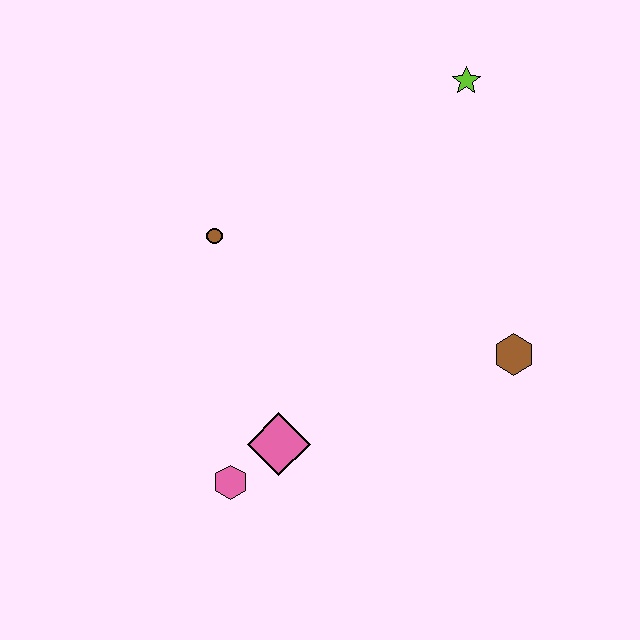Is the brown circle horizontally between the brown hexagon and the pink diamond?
No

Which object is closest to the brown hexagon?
The pink diamond is closest to the brown hexagon.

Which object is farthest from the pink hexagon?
The lime star is farthest from the pink hexagon.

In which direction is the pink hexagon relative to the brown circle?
The pink hexagon is below the brown circle.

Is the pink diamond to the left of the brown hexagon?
Yes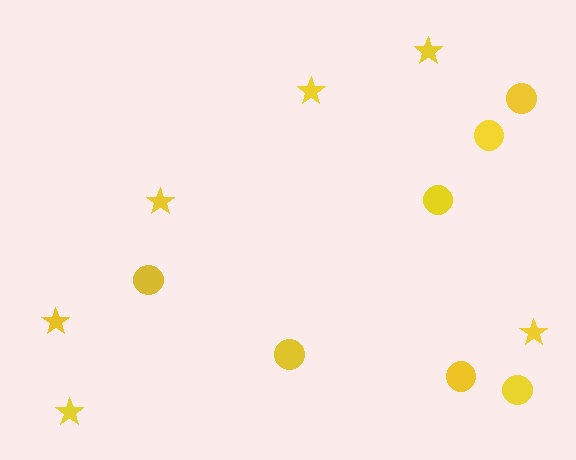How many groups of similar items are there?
There are 2 groups: one group of stars (6) and one group of circles (7).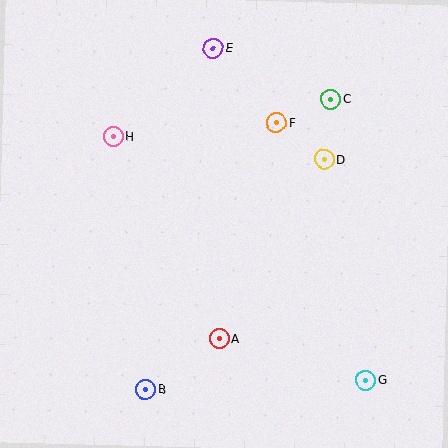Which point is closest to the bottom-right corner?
Point G is closest to the bottom-right corner.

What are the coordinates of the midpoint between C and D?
The midpoint between C and D is at (328, 129).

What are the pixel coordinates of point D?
Point D is at (324, 159).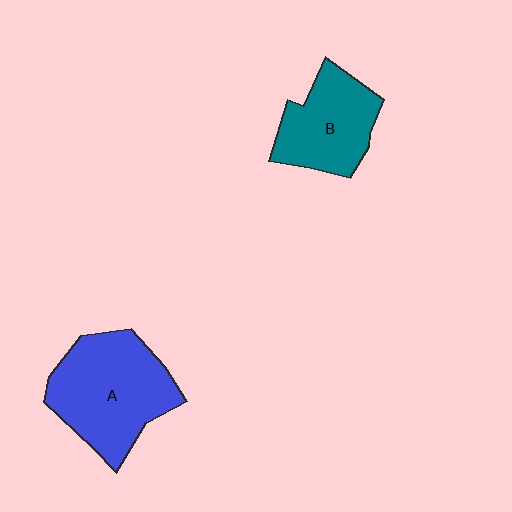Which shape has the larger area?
Shape A (blue).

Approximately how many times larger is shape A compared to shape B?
Approximately 1.4 times.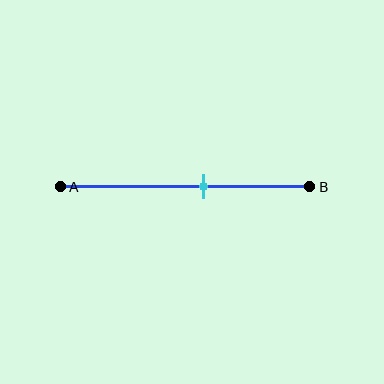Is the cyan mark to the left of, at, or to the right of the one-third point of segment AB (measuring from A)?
The cyan mark is to the right of the one-third point of segment AB.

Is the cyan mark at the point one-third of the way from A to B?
No, the mark is at about 55% from A, not at the 33% one-third point.